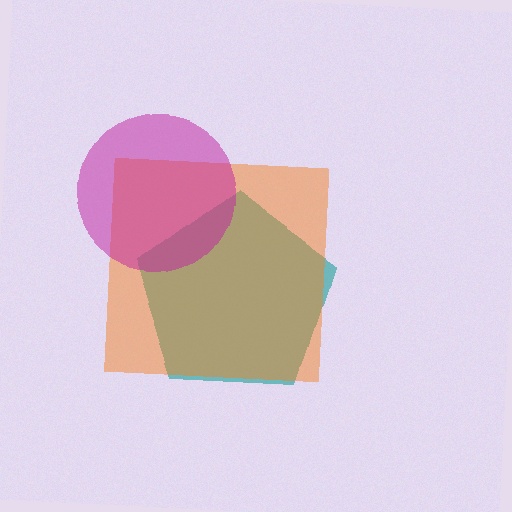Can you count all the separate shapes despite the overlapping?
Yes, there are 3 separate shapes.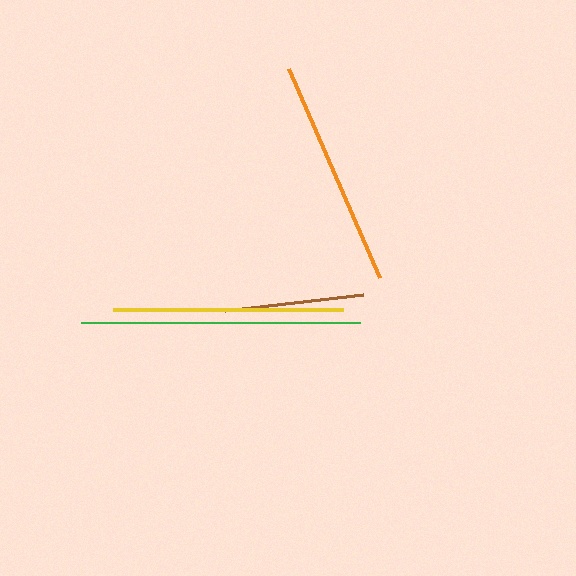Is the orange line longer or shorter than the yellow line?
The yellow line is longer than the orange line.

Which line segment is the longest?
The green line is the longest at approximately 279 pixels.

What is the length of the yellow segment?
The yellow segment is approximately 230 pixels long.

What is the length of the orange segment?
The orange segment is approximately 228 pixels long.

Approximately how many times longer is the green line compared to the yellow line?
The green line is approximately 1.2 times the length of the yellow line.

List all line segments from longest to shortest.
From longest to shortest: green, yellow, orange, brown.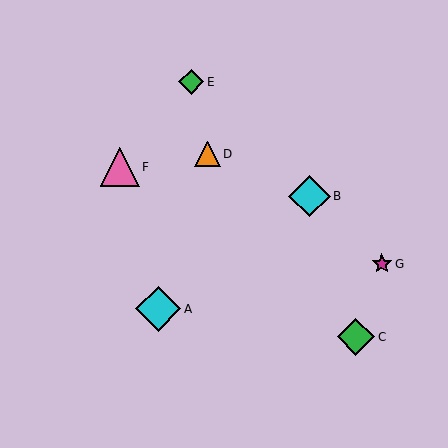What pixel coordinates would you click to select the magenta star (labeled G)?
Click at (382, 264) to select the magenta star G.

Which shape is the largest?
The cyan diamond (labeled A) is the largest.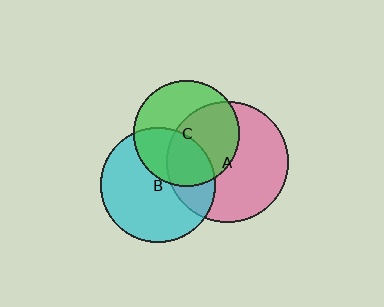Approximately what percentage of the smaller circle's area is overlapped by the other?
Approximately 40%.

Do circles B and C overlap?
Yes.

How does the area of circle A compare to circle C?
Approximately 1.3 times.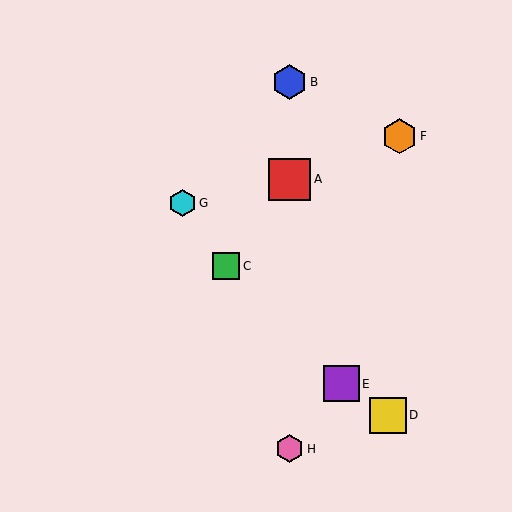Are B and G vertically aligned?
No, B is at x≈290 and G is at x≈182.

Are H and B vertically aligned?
Yes, both are at x≈290.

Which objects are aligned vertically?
Objects A, B, H are aligned vertically.